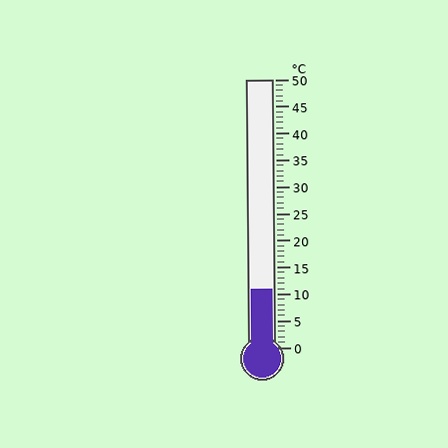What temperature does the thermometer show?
The thermometer shows approximately 11°C.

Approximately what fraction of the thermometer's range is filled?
The thermometer is filled to approximately 20% of its range.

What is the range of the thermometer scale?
The thermometer scale ranges from 0°C to 50°C.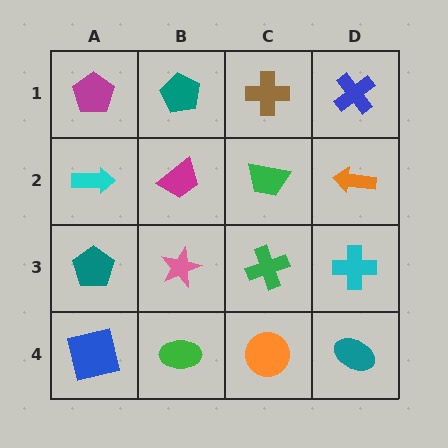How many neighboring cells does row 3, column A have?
3.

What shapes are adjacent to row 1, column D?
An orange arrow (row 2, column D), a brown cross (row 1, column C).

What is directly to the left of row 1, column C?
A teal pentagon.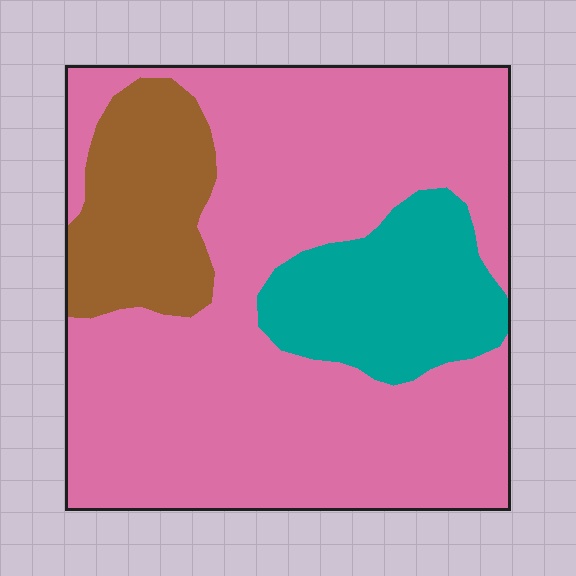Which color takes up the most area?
Pink, at roughly 70%.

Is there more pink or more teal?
Pink.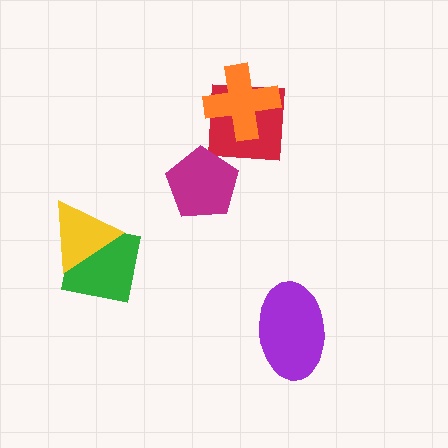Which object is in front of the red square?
The orange cross is in front of the red square.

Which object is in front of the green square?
The yellow triangle is in front of the green square.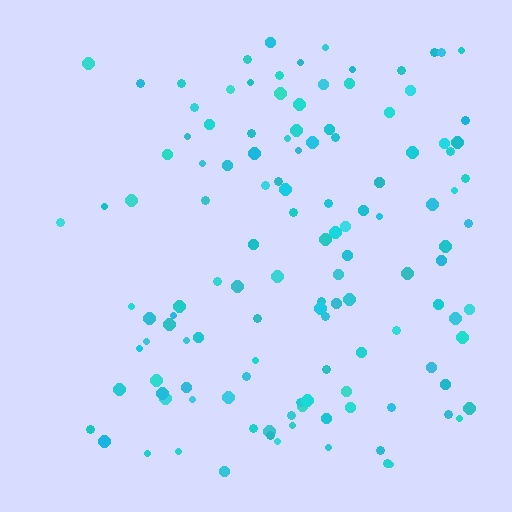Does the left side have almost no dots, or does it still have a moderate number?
Still a moderate number, just noticeably fewer than the right.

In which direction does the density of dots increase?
From left to right, with the right side densest.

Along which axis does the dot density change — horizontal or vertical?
Horizontal.